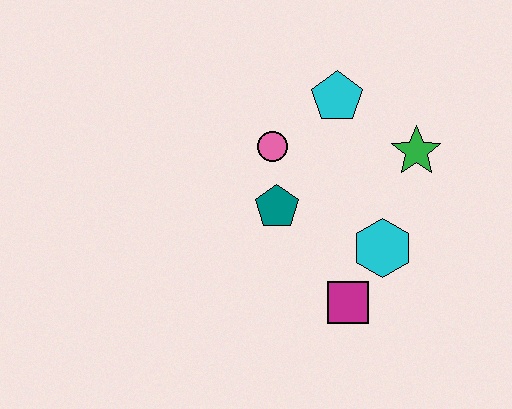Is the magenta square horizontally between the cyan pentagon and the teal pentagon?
No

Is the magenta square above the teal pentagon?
No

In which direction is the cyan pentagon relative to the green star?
The cyan pentagon is to the left of the green star.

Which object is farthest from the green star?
The magenta square is farthest from the green star.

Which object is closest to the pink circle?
The teal pentagon is closest to the pink circle.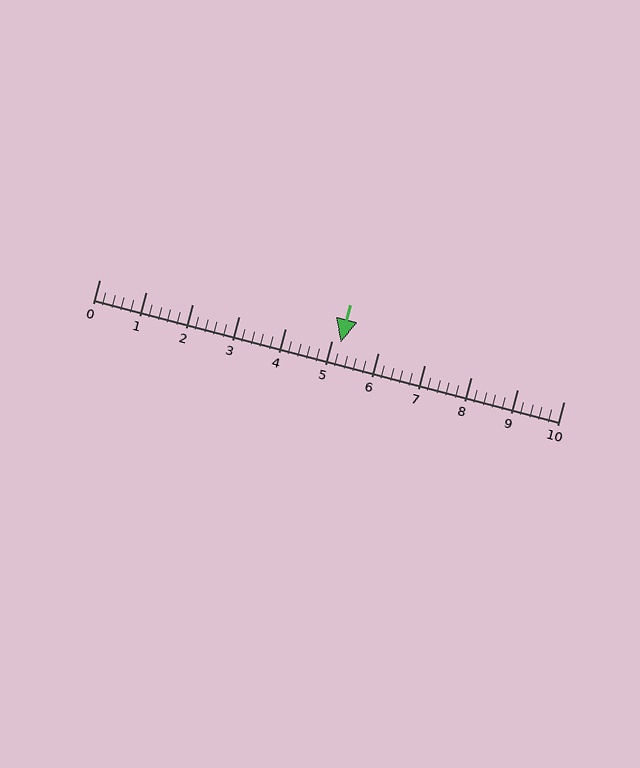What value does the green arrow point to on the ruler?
The green arrow points to approximately 5.2.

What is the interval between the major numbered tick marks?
The major tick marks are spaced 1 units apart.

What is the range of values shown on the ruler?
The ruler shows values from 0 to 10.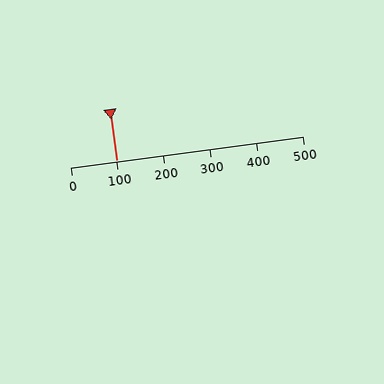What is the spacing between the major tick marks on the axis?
The major ticks are spaced 100 apart.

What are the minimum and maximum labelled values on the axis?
The axis runs from 0 to 500.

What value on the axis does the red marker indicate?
The marker indicates approximately 100.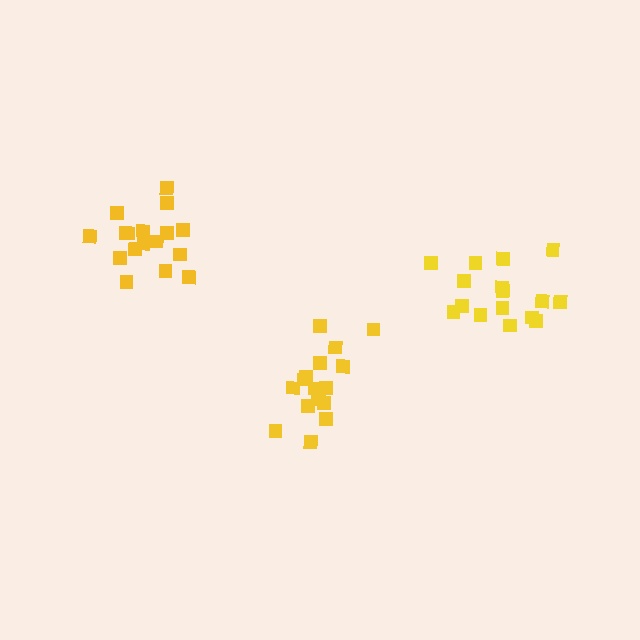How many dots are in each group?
Group 1: 16 dots, Group 2: 16 dots, Group 3: 17 dots (49 total).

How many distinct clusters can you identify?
There are 3 distinct clusters.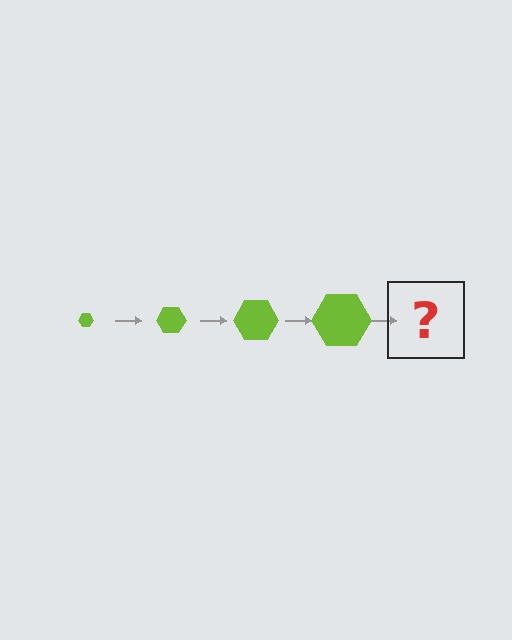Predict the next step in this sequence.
The next step is a lime hexagon, larger than the previous one.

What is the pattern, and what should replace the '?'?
The pattern is that the hexagon gets progressively larger each step. The '?' should be a lime hexagon, larger than the previous one.